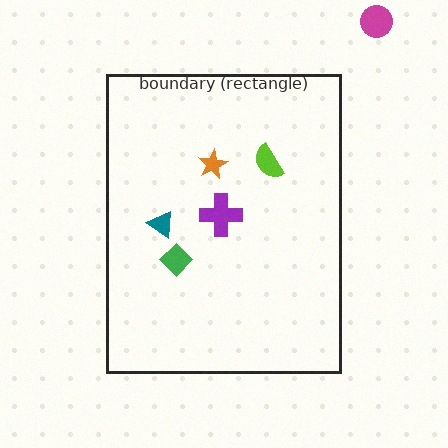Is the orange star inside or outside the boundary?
Inside.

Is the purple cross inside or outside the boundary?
Inside.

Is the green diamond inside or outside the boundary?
Inside.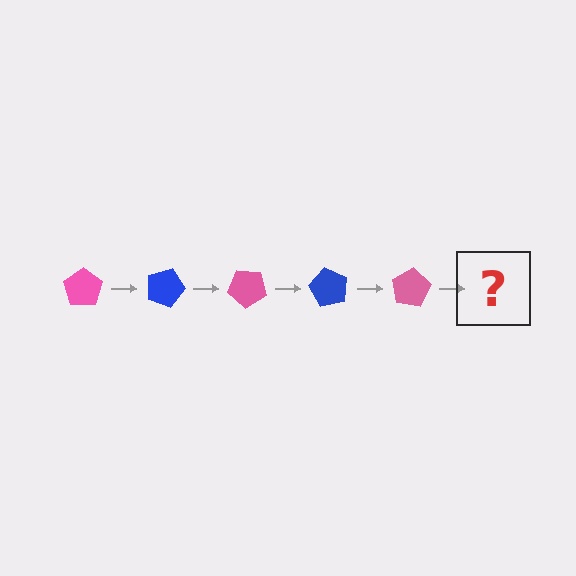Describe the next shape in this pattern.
It should be a blue pentagon, rotated 100 degrees from the start.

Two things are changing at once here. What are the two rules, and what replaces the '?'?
The two rules are that it rotates 20 degrees each step and the color cycles through pink and blue. The '?' should be a blue pentagon, rotated 100 degrees from the start.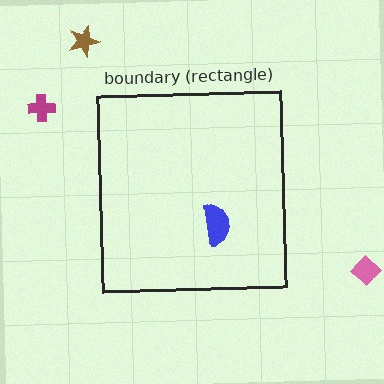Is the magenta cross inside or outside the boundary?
Outside.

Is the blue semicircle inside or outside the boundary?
Inside.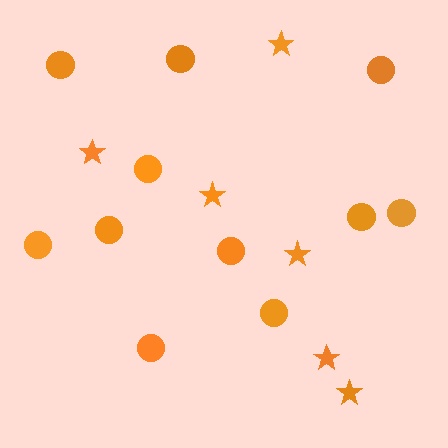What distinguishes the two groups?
There are 2 groups: one group of stars (6) and one group of circles (11).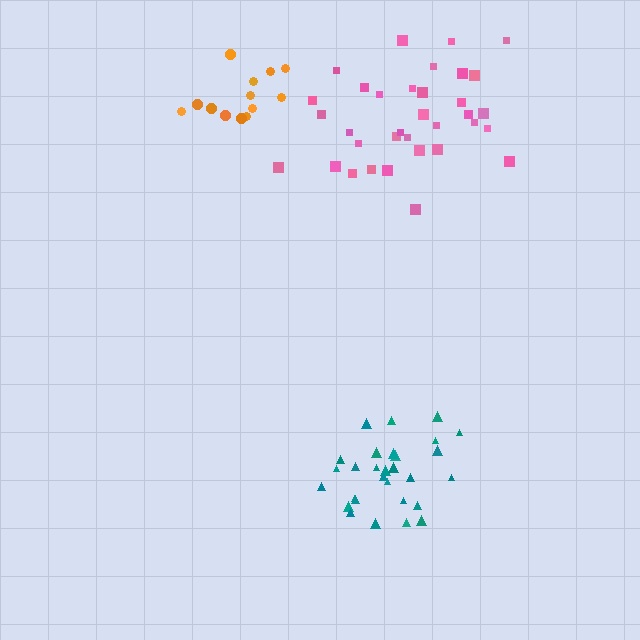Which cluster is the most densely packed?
Teal.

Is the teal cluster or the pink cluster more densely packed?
Teal.